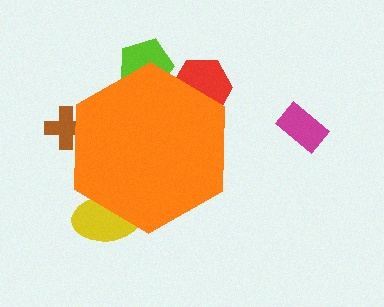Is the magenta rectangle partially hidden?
No, the magenta rectangle is fully visible.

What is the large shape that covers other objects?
An orange hexagon.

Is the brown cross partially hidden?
Yes, the brown cross is partially hidden behind the orange hexagon.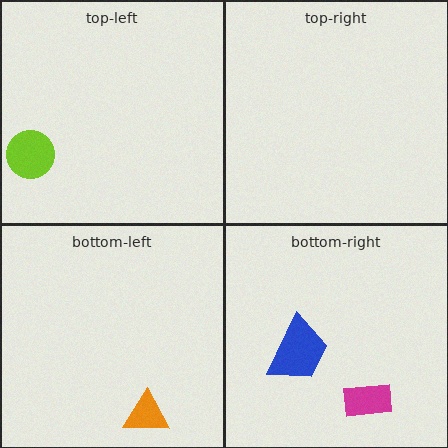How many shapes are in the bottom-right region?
2.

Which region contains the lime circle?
The top-left region.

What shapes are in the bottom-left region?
The orange triangle.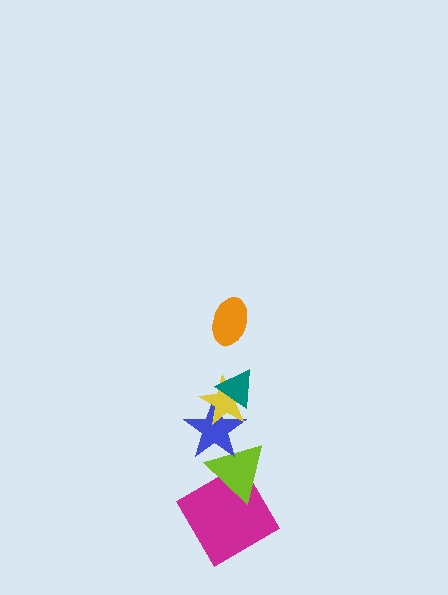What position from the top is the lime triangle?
The lime triangle is 5th from the top.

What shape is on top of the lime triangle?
The blue star is on top of the lime triangle.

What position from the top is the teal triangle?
The teal triangle is 2nd from the top.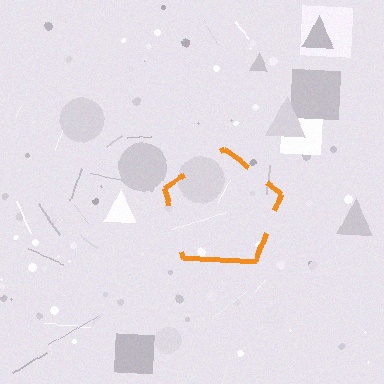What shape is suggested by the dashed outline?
The dashed outline suggests a pentagon.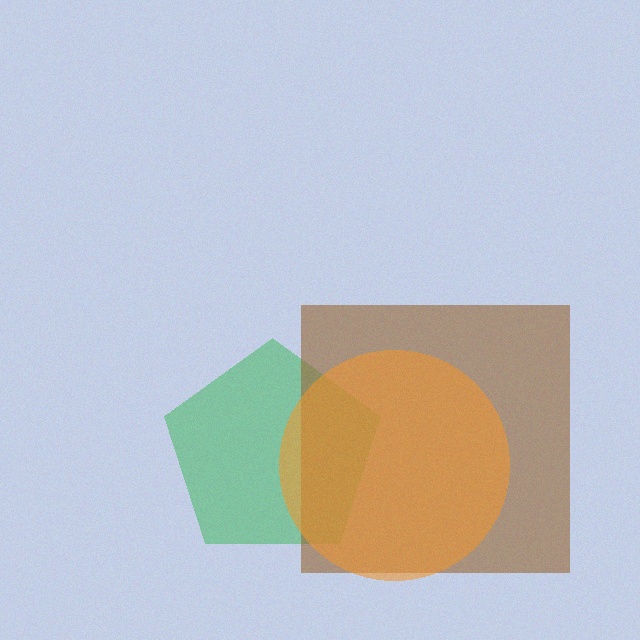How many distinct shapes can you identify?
There are 3 distinct shapes: a green pentagon, a brown square, an orange circle.